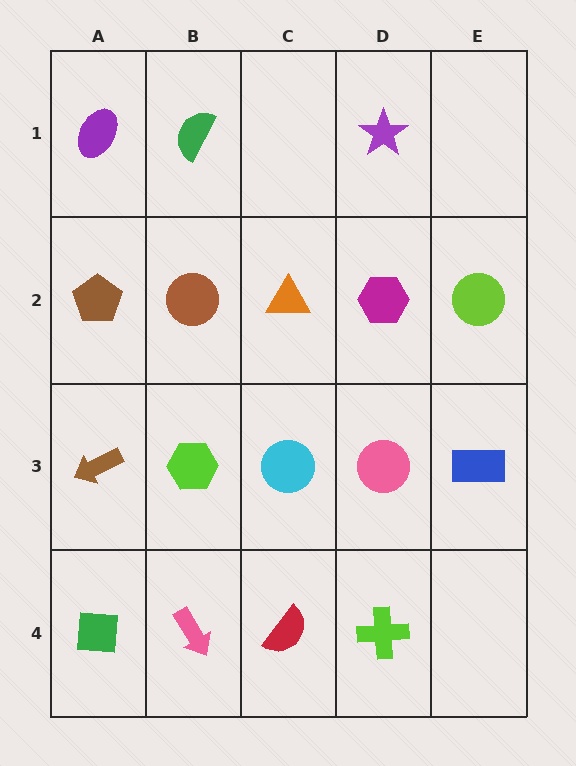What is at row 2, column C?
An orange triangle.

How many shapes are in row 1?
3 shapes.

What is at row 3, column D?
A pink circle.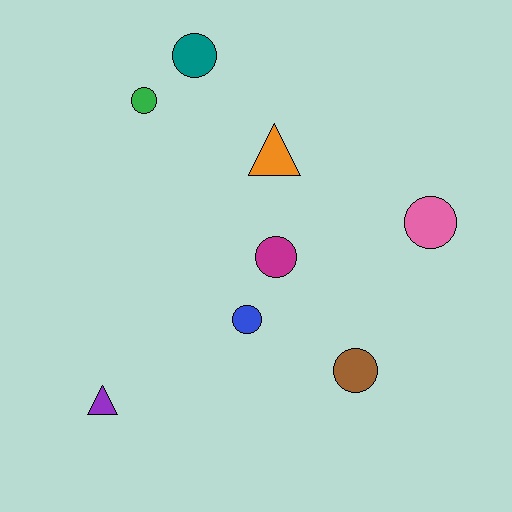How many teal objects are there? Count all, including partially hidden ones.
There is 1 teal object.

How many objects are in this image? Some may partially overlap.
There are 8 objects.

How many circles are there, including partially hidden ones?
There are 6 circles.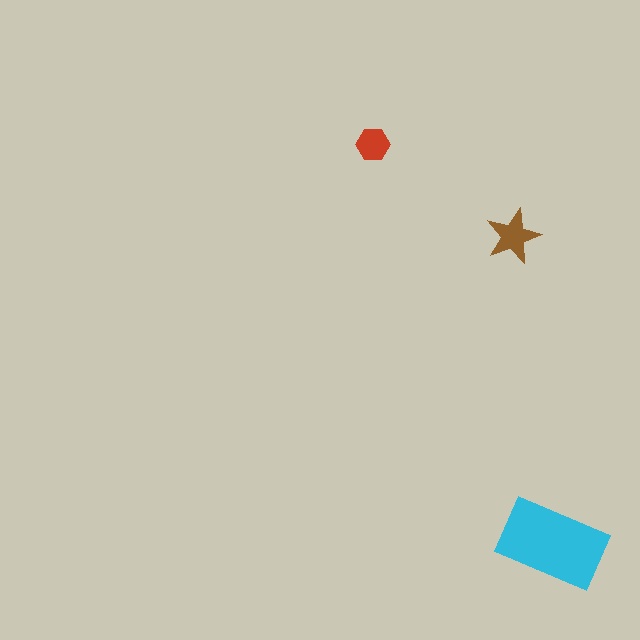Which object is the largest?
The cyan rectangle.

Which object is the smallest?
The red hexagon.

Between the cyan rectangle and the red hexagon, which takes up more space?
The cyan rectangle.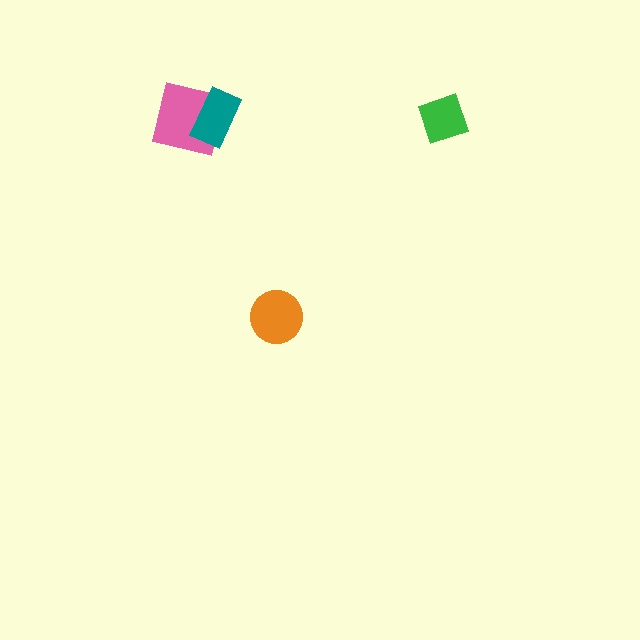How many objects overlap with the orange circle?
0 objects overlap with the orange circle.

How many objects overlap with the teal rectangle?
1 object overlaps with the teal rectangle.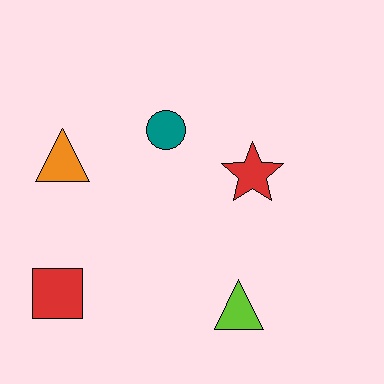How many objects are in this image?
There are 5 objects.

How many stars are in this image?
There is 1 star.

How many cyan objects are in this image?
There are no cyan objects.